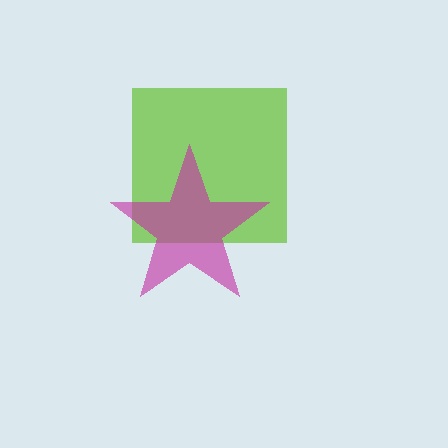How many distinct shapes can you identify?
There are 2 distinct shapes: a lime square, a magenta star.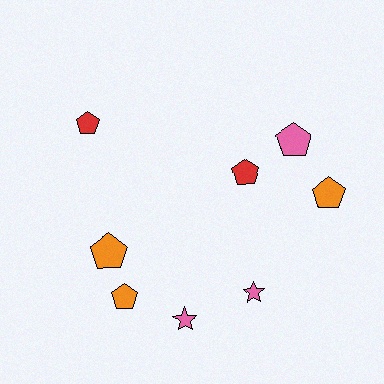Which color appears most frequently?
Orange, with 3 objects.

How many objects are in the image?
There are 8 objects.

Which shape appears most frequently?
Pentagon, with 6 objects.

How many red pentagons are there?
There are 2 red pentagons.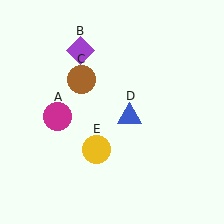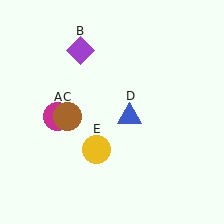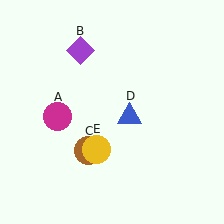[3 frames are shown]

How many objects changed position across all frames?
1 object changed position: brown circle (object C).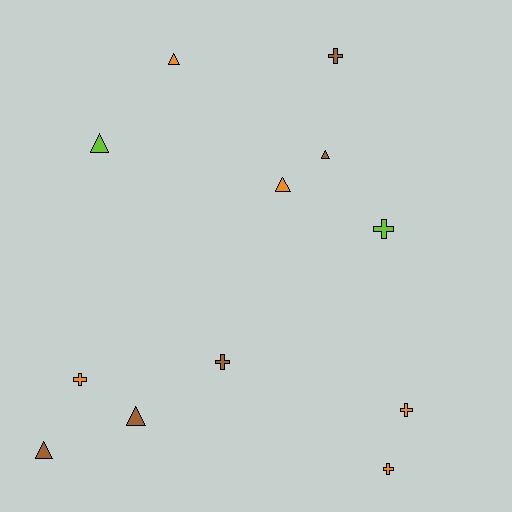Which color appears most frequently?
Orange, with 5 objects.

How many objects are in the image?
There are 12 objects.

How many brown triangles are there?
There are 3 brown triangles.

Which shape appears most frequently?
Triangle, with 6 objects.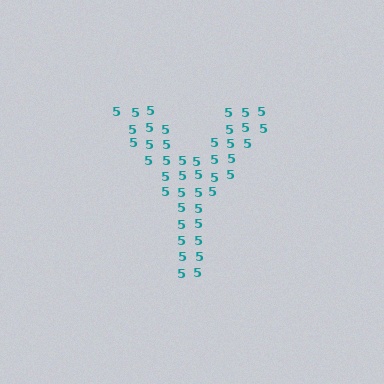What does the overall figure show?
The overall figure shows the letter Y.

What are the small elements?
The small elements are digit 5's.